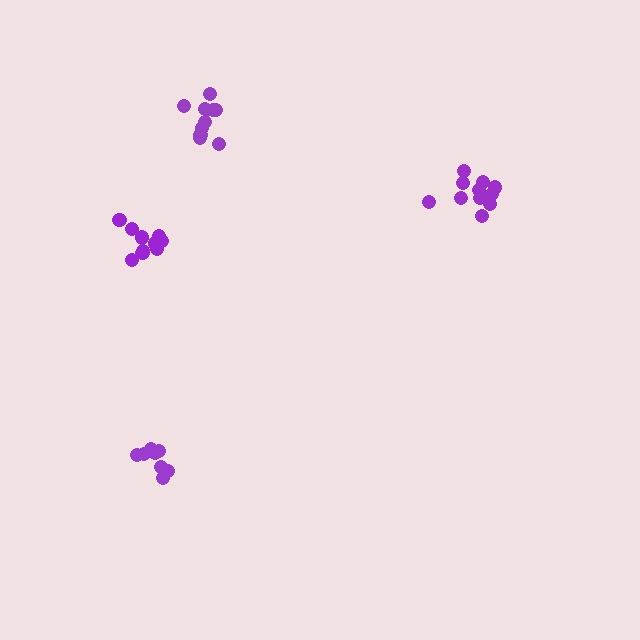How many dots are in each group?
Group 1: 9 dots, Group 2: 10 dots, Group 3: 12 dots, Group 4: 11 dots (42 total).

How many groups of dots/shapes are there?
There are 4 groups.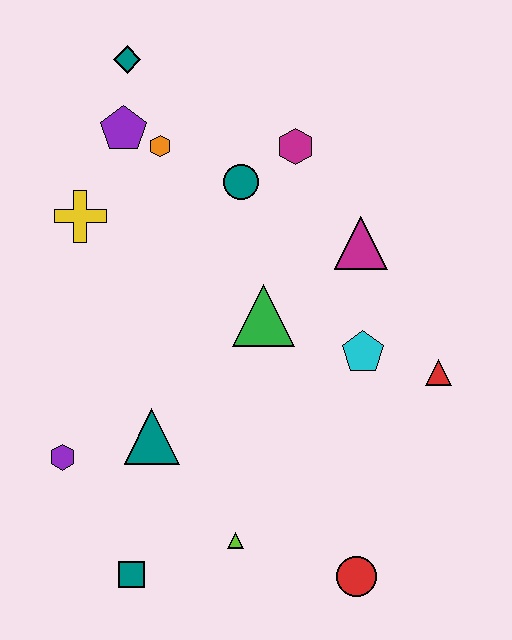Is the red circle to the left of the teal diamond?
No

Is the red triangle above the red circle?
Yes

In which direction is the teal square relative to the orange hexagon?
The teal square is below the orange hexagon.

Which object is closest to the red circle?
The lime triangle is closest to the red circle.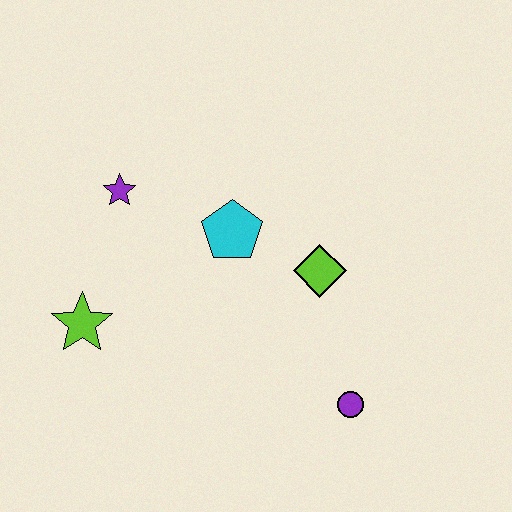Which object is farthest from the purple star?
The purple circle is farthest from the purple star.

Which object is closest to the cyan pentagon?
The lime diamond is closest to the cyan pentagon.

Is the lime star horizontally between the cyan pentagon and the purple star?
No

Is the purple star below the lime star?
No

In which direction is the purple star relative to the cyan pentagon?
The purple star is to the left of the cyan pentagon.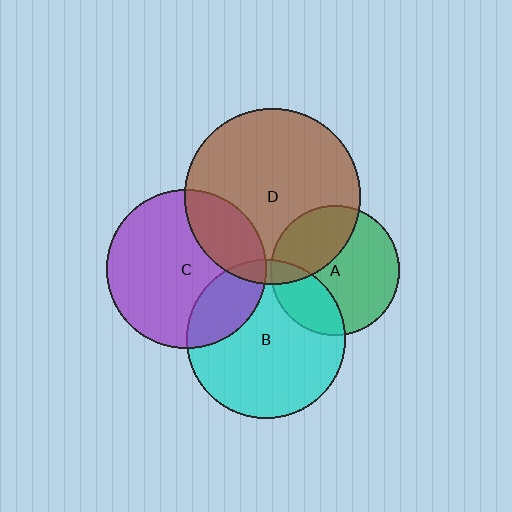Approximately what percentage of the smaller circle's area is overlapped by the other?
Approximately 20%.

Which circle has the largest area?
Circle D (brown).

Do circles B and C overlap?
Yes.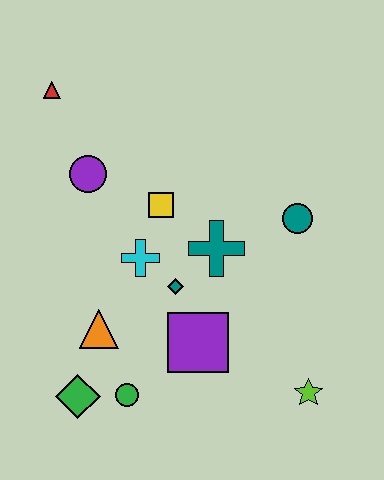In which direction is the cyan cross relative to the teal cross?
The cyan cross is to the left of the teal cross.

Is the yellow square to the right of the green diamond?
Yes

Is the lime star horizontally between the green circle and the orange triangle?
No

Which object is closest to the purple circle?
The yellow square is closest to the purple circle.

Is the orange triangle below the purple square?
No